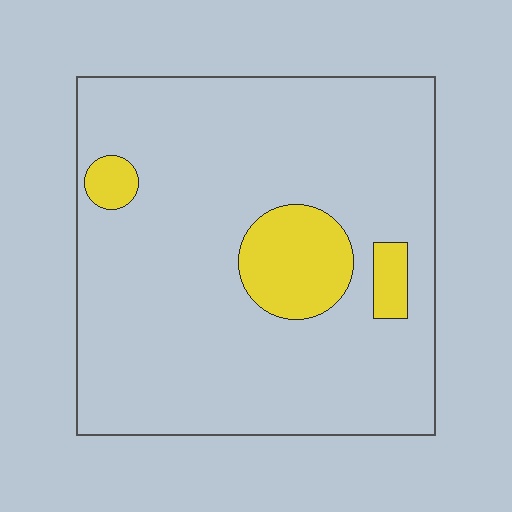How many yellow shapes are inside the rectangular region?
3.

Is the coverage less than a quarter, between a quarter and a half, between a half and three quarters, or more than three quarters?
Less than a quarter.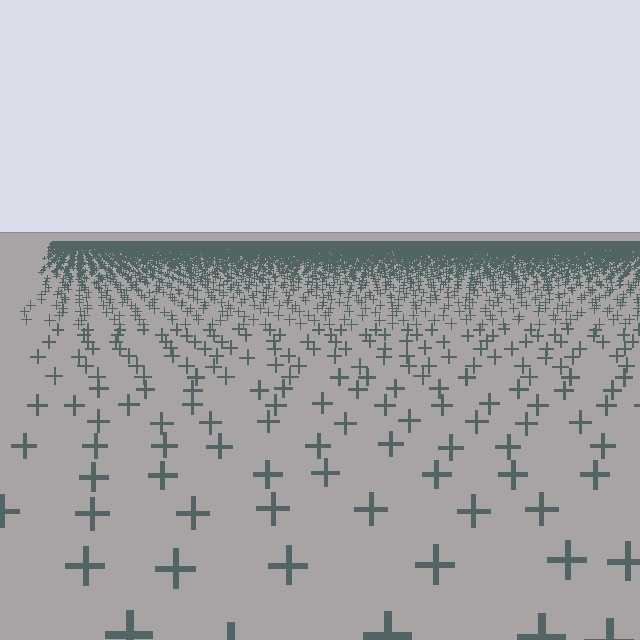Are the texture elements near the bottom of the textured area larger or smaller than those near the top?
Larger. Near the bottom, elements are closer to the viewer and appear at a bigger on-screen size.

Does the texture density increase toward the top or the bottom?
Density increases toward the top.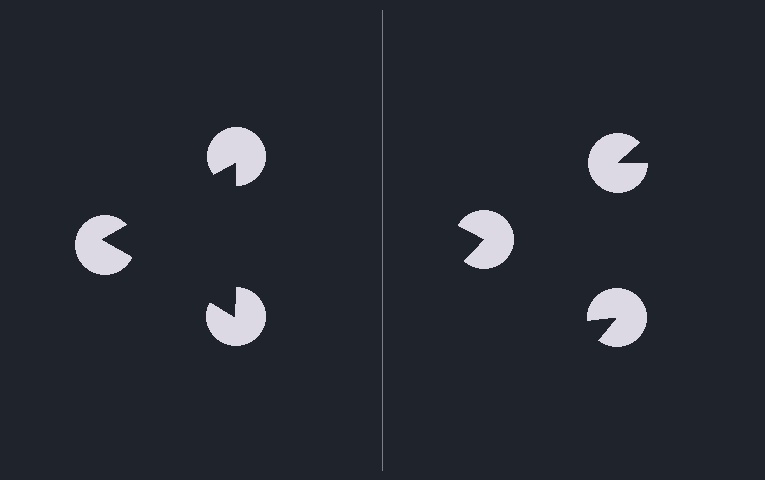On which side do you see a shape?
An illusory triangle appears on the left side. On the right side the wedge cuts are rotated, so no coherent shape forms.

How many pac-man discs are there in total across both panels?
6 — 3 on each side.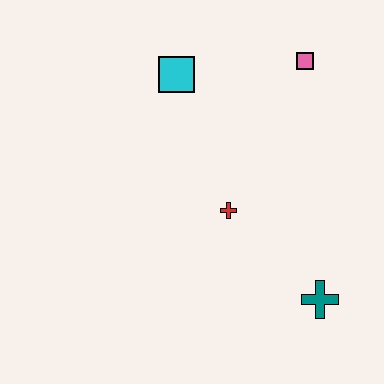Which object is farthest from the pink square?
The teal cross is farthest from the pink square.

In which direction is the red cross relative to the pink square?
The red cross is below the pink square.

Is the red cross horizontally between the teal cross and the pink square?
No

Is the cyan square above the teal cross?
Yes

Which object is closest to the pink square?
The cyan square is closest to the pink square.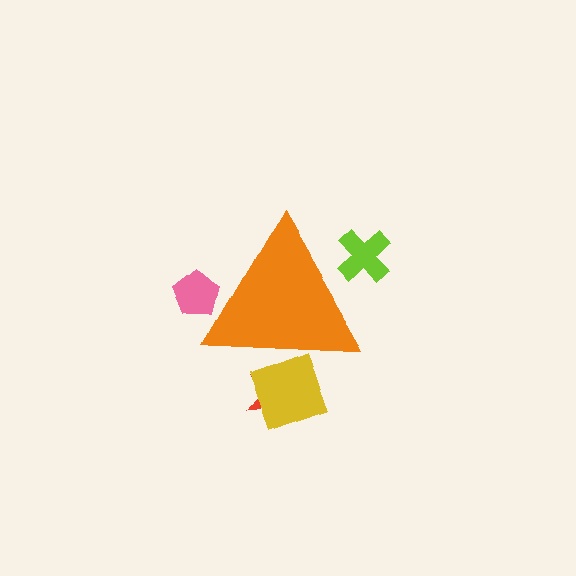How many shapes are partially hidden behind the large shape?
4 shapes are partially hidden.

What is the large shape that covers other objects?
An orange triangle.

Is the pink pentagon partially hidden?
Yes, the pink pentagon is partially hidden behind the orange triangle.